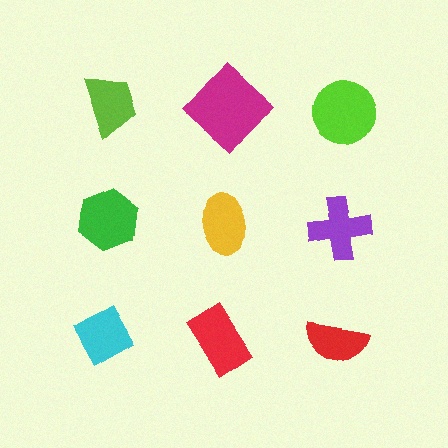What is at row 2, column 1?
A green hexagon.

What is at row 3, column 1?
A cyan diamond.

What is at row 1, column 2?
A magenta diamond.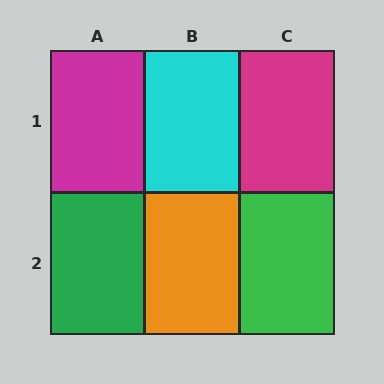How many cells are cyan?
1 cell is cyan.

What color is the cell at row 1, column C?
Magenta.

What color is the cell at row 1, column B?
Cyan.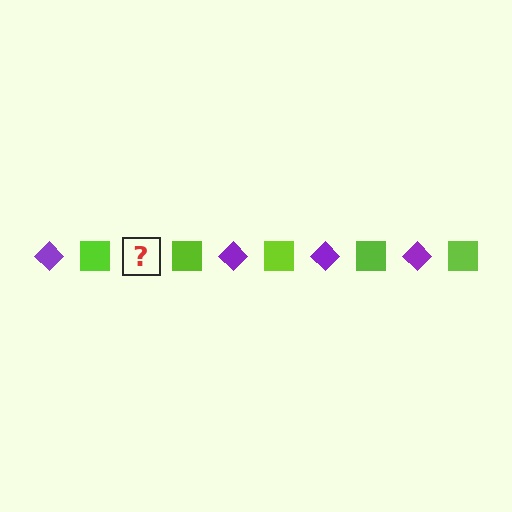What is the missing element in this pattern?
The missing element is a purple diamond.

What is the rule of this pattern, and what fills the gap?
The rule is that the pattern alternates between purple diamond and lime square. The gap should be filled with a purple diamond.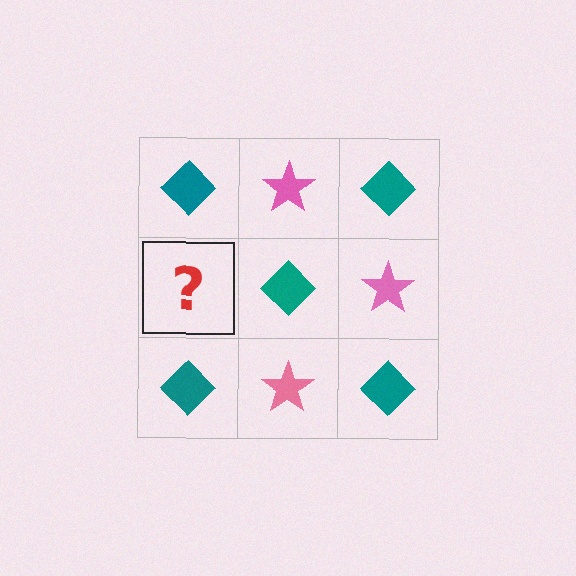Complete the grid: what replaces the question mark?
The question mark should be replaced with a pink star.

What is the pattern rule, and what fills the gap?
The rule is that it alternates teal diamond and pink star in a checkerboard pattern. The gap should be filled with a pink star.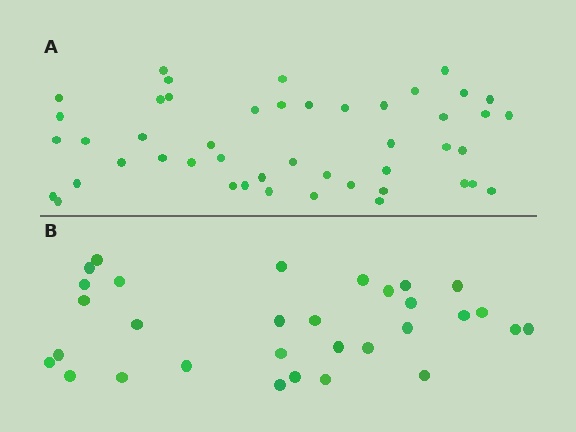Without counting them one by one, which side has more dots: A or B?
Region A (the top region) has more dots.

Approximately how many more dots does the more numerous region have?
Region A has approximately 15 more dots than region B.